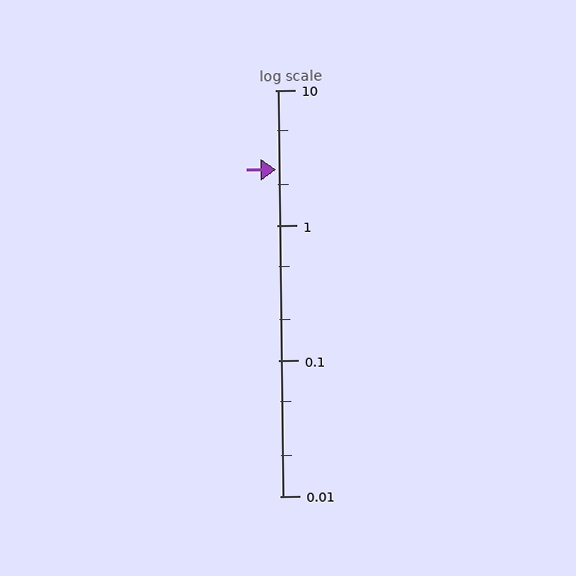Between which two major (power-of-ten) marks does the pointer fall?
The pointer is between 1 and 10.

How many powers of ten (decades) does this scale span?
The scale spans 3 decades, from 0.01 to 10.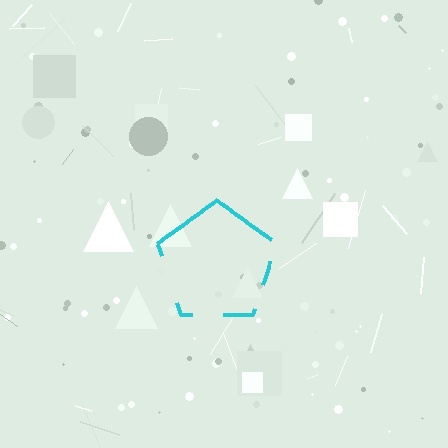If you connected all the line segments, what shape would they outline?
They would outline a pentagon.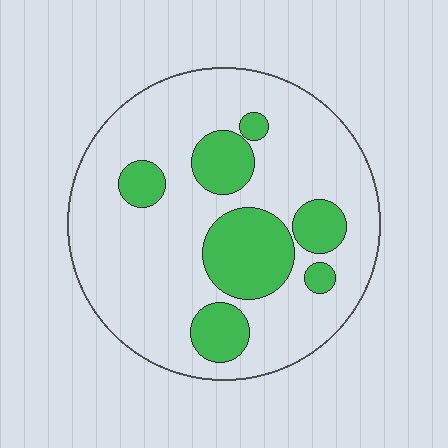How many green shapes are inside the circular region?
7.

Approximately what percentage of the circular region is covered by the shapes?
Approximately 25%.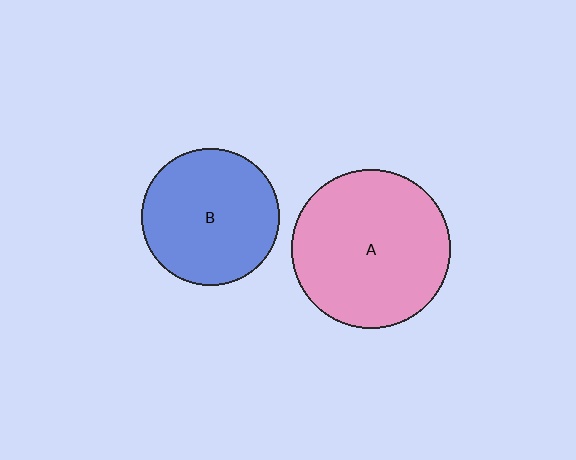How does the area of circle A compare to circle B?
Approximately 1.3 times.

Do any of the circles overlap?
No, none of the circles overlap.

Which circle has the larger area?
Circle A (pink).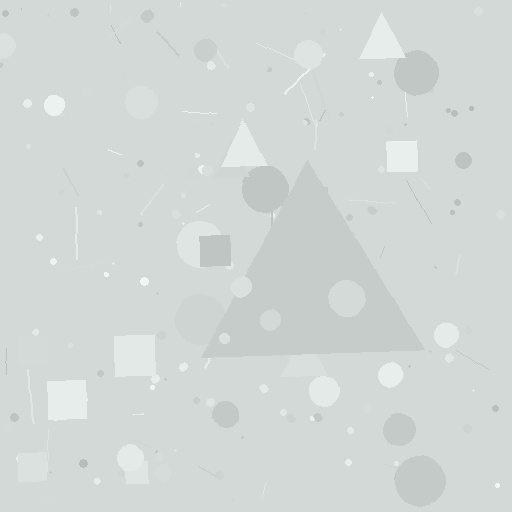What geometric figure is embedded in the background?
A triangle is embedded in the background.